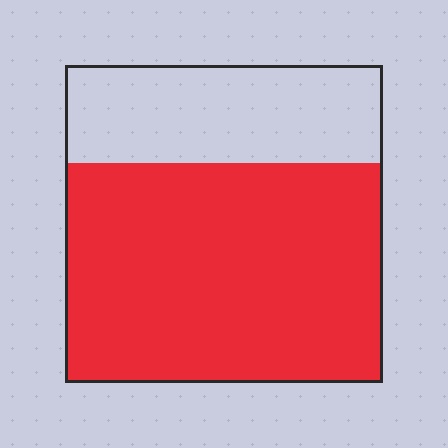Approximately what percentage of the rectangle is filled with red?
Approximately 70%.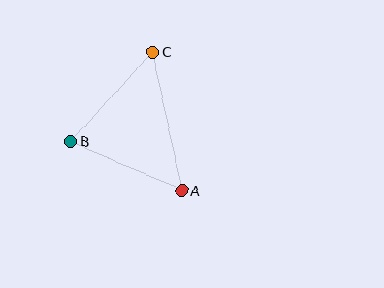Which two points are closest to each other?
Points B and C are closest to each other.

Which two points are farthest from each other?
Points A and C are farthest from each other.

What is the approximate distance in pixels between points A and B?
The distance between A and B is approximately 121 pixels.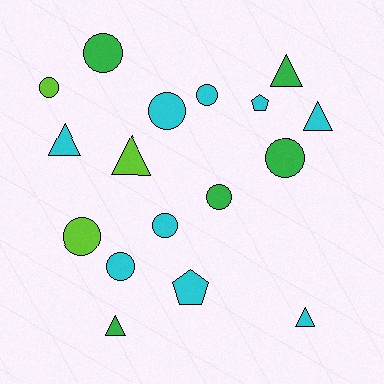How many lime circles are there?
There are 2 lime circles.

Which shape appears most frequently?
Circle, with 9 objects.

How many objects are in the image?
There are 17 objects.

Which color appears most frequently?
Cyan, with 9 objects.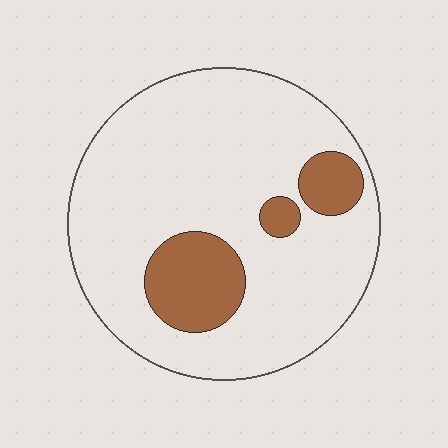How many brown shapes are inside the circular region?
3.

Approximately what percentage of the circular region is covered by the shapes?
Approximately 15%.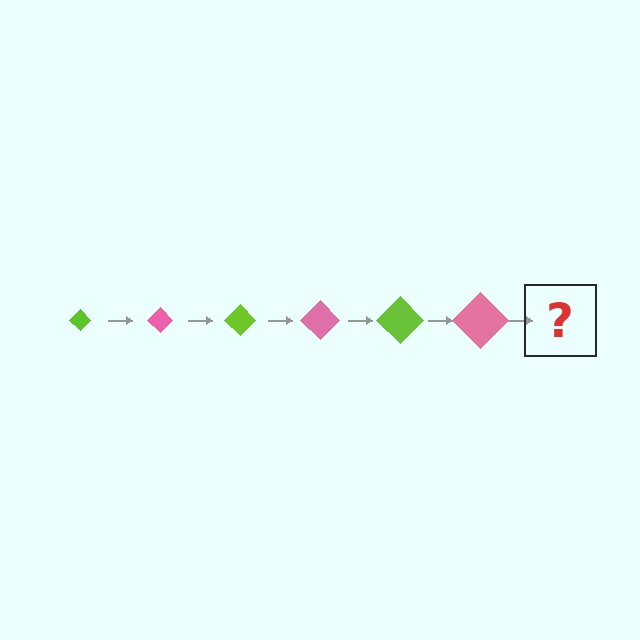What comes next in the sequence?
The next element should be a lime diamond, larger than the previous one.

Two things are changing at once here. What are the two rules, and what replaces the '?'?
The two rules are that the diamond grows larger each step and the color cycles through lime and pink. The '?' should be a lime diamond, larger than the previous one.